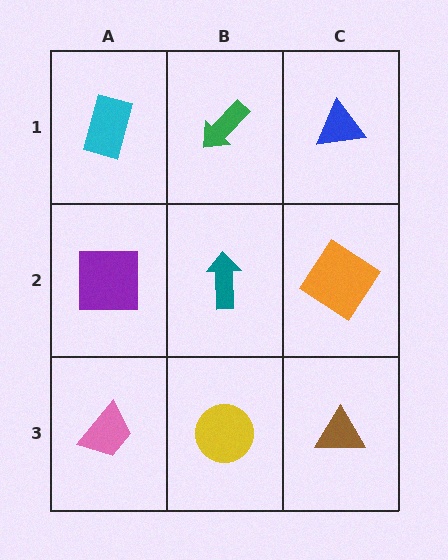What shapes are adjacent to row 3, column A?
A purple square (row 2, column A), a yellow circle (row 3, column B).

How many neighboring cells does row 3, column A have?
2.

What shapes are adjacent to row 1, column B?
A teal arrow (row 2, column B), a cyan rectangle (row 1, column A), a blue triangle (row 1, column C).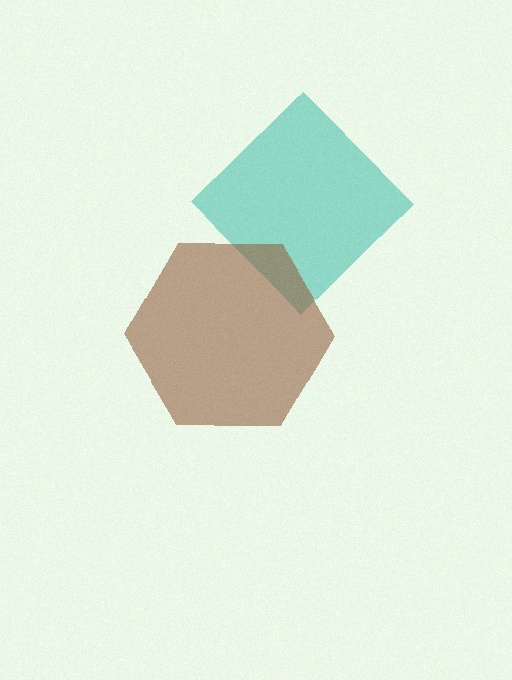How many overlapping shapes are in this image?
There are 2 overlapping shapes in the image.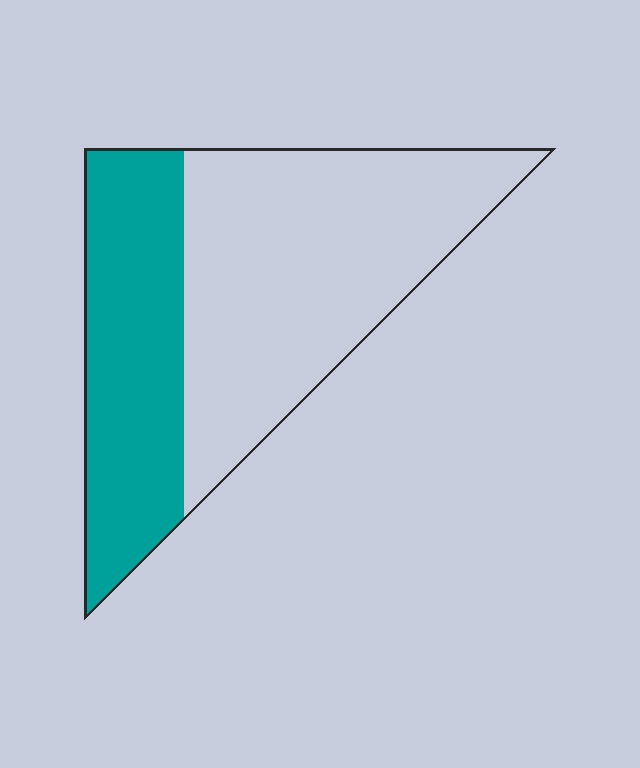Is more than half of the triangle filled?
No.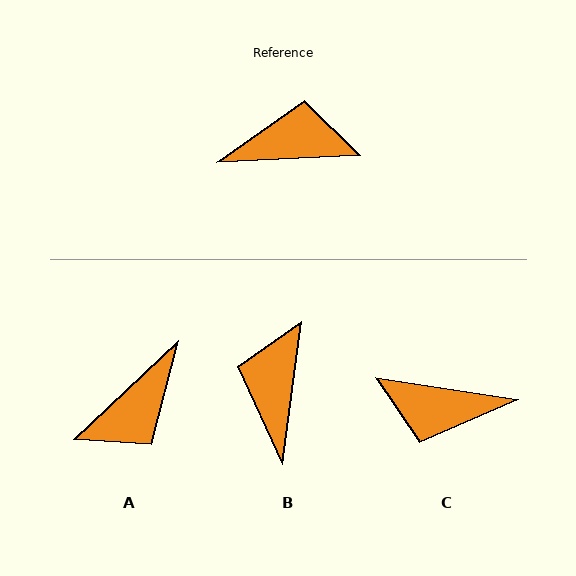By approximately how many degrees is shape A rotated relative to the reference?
Approximately 140 degrees clockwise.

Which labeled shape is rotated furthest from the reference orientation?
C, about 168 degrees away.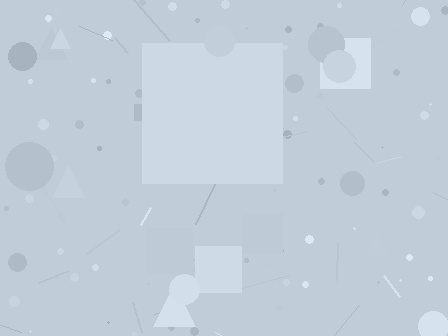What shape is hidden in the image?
A square is hidden in the image.